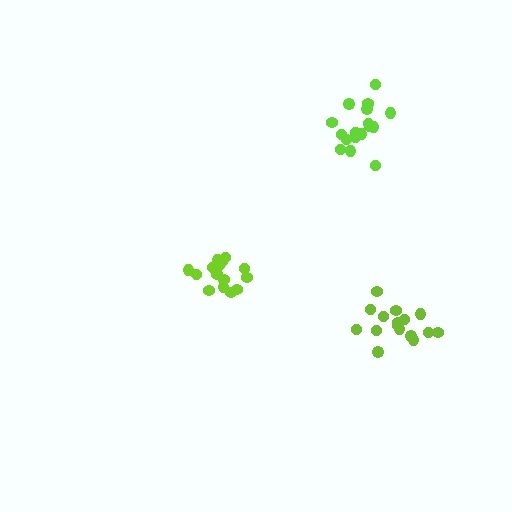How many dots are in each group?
Group 1: 15 dots, Group 2: 17 dots, Group 3: 16 dots (48 total).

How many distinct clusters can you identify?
There are 3 distinct clusters.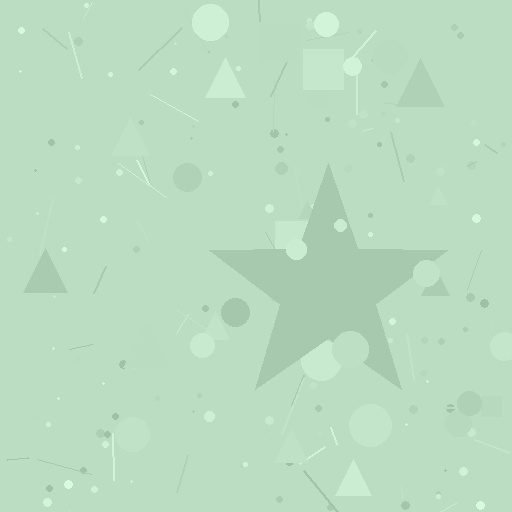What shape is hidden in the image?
A star is hidden in the image.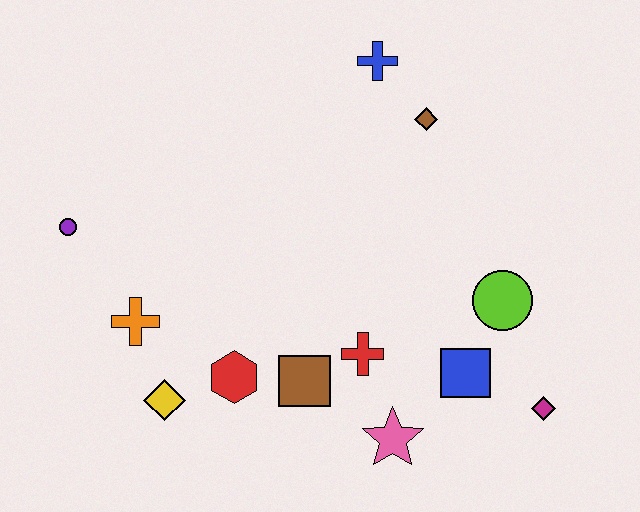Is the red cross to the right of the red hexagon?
Yes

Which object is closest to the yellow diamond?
The red hexagon is closest to the yellow diamond.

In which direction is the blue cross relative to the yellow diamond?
The blue cross is above the yellow diamond.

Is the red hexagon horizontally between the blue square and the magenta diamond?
No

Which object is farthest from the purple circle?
The magenta diamond is farthest from the purple circle.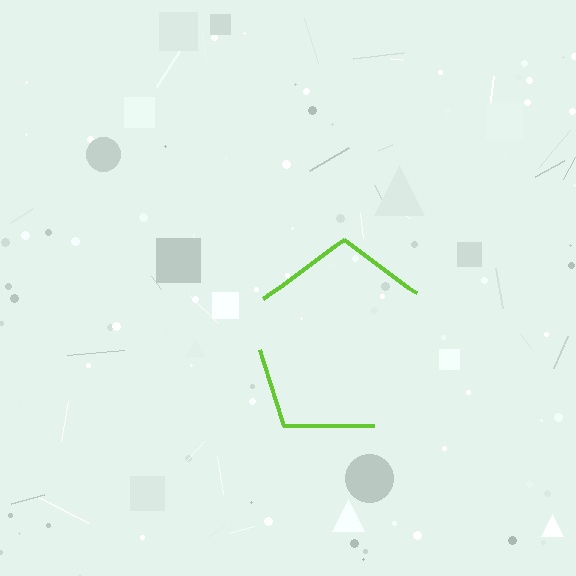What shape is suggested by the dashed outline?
The dashed outline suggests a pentagon.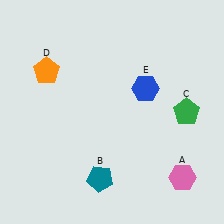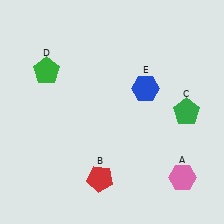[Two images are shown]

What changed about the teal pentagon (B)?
In Image 1, B is teal. In Image 2, it changed to red.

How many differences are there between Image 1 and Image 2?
There are 2 differences between the two images.